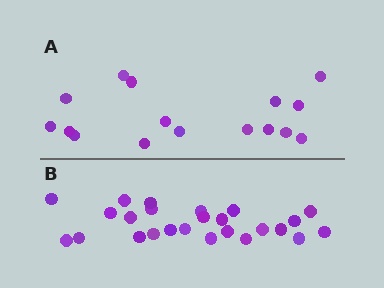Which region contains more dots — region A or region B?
Region B (the bottom region) has more dots.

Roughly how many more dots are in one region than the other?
Region B has roughly 8 or so more dots than region A.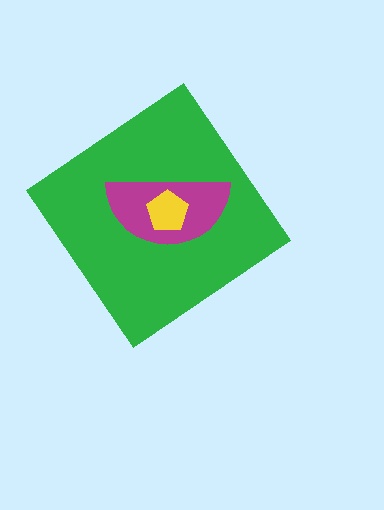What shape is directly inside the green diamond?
The magenta semicircle.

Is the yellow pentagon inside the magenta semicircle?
Yes.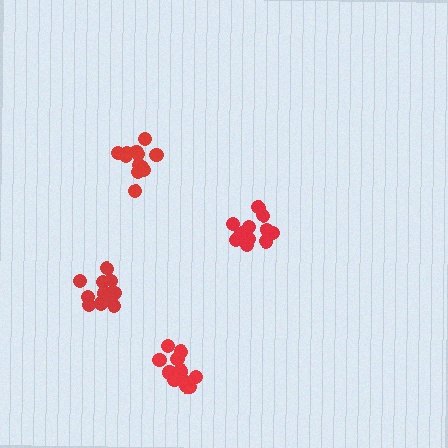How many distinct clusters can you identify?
There are 4 distinct clusters.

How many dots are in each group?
Group 1: 12 dots, Group 2: 12 dots, Group 3: 12 dots, Group 4: 12 dots (48 total).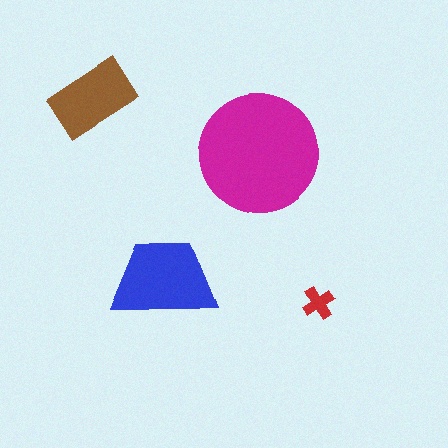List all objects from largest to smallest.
The magenta circle, the blue trapezoid, the brown rectangle, the red cross.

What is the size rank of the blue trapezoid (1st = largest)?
2nd.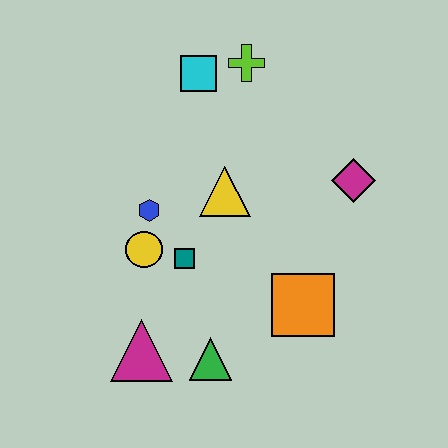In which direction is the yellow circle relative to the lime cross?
The yellow circle is below the lime cross.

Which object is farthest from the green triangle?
The lime cross is farthest from the green triangle.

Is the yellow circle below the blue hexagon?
Yes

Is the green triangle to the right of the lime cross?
No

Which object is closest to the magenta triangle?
The green triangle is closest to the magenta triangle.